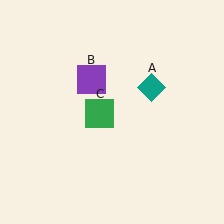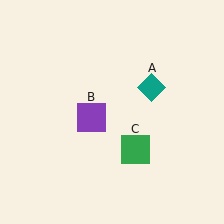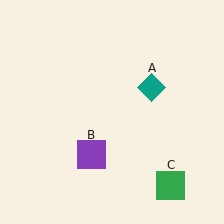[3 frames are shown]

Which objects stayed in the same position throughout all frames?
Teal diamond (object A) remained stationary.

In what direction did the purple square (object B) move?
The purple square (object B) moved down.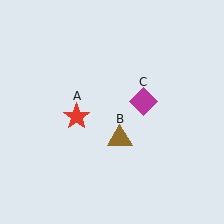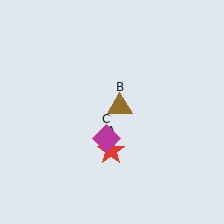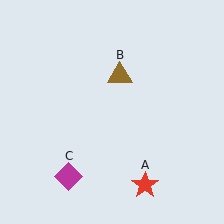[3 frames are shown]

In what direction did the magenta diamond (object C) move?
The magenta diamond (object C) moved down and to the left.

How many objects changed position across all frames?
3 objects changed position: red star (object A), brown triangle (object B), magenta diamond (object C).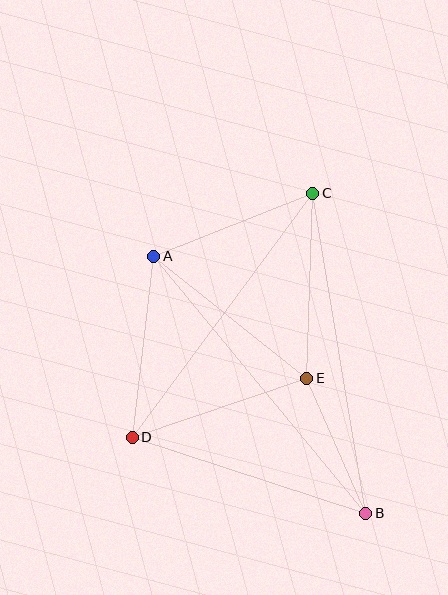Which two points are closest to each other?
Points B and E are closest to each other.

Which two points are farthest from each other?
Points A and B are farthest from each other.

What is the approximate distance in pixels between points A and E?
The distance between A and E is approximately 195 pixels.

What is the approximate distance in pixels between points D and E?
The distance between D and E is approximately 184 pixels.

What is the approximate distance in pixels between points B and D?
The distance between B and D is approximately 245 pixels.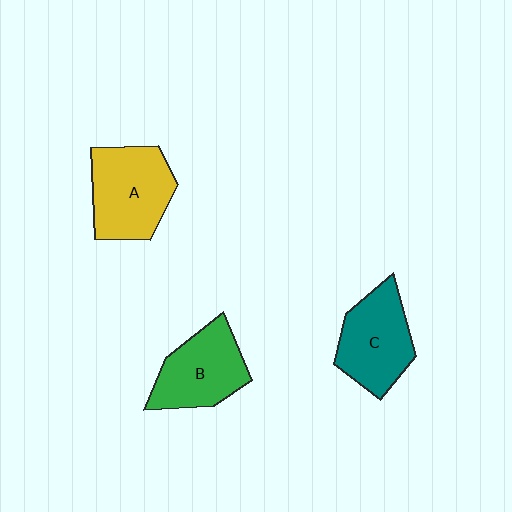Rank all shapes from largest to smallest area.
From largest to smallest: A (yellow), C (teal), B (green).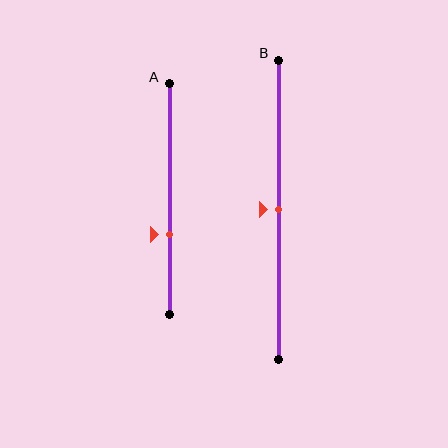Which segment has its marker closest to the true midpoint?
Segment B has its marker closest to the true midpoint.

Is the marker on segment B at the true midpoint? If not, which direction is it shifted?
Yes, the marker on segment B is at the true midpoint.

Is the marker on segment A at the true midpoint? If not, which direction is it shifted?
No, the marker on segment A is shifted downward by about 15% of the segment length.